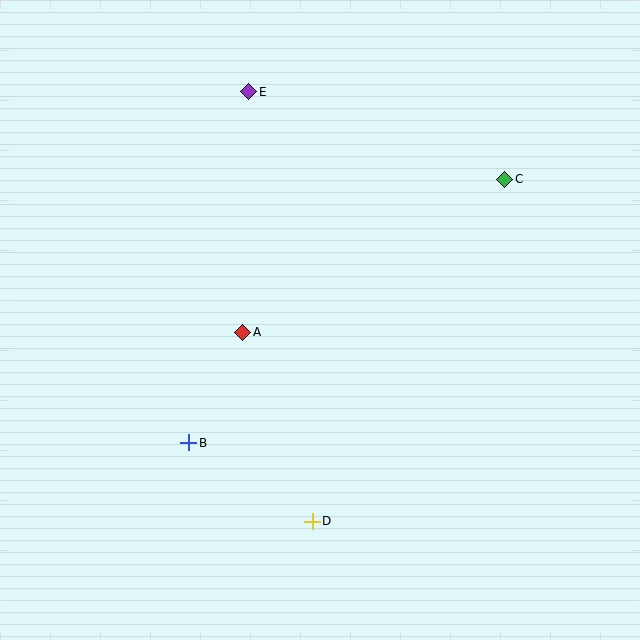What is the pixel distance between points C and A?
The distance between C and A is 304 pixels.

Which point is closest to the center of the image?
Point A at (243, 332) is closest to the center.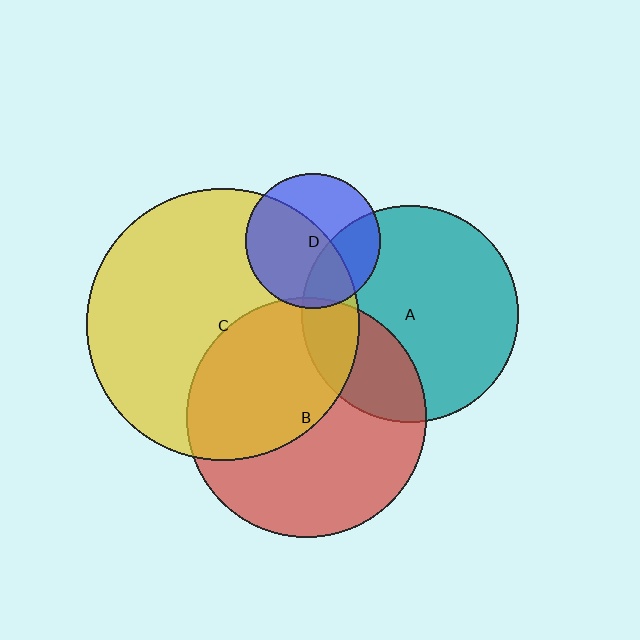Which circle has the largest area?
Circle C (yellow).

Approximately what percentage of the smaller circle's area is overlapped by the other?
Approximately 25%.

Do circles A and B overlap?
Yes.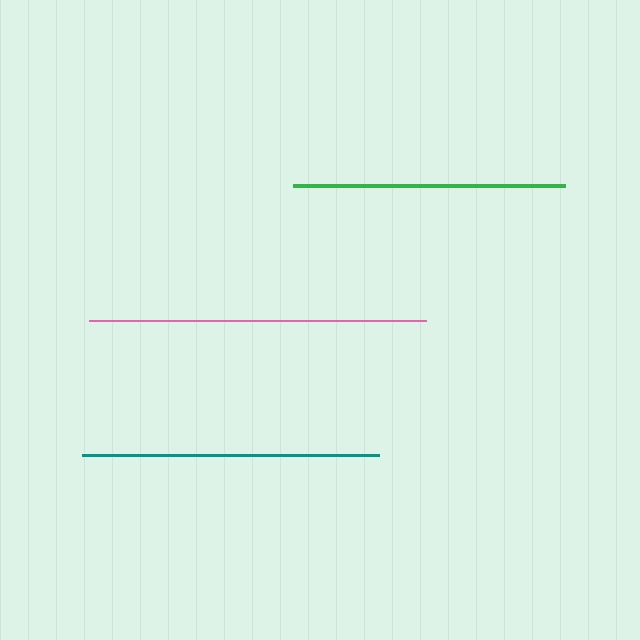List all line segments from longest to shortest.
From longest to shortest: pink, teal, green.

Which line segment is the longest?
The pink line is the longest at approximately 337 pixels.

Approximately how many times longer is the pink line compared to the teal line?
The pink line is approximately 1.1 times the length of the teal line.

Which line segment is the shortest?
The green line is the shortest at approximately 273 pixels.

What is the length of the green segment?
The green segment is approximately 273 pixels long.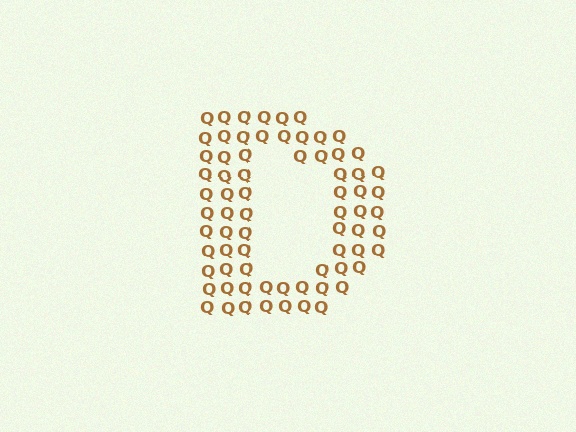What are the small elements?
The small elements are letter Q's.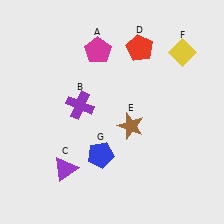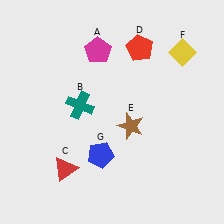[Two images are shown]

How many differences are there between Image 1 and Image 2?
There are 2 differences between the two images.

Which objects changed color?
B changed from purple to teal. C changed from purple to red.